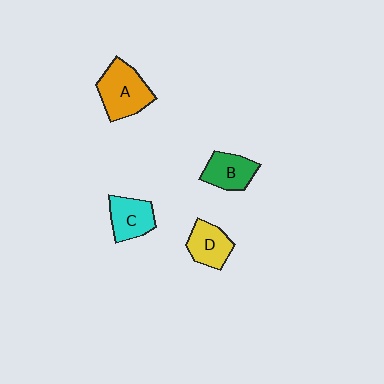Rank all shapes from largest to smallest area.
From largest to smallest: A (orange), C (cyan), B (green), D (yellow).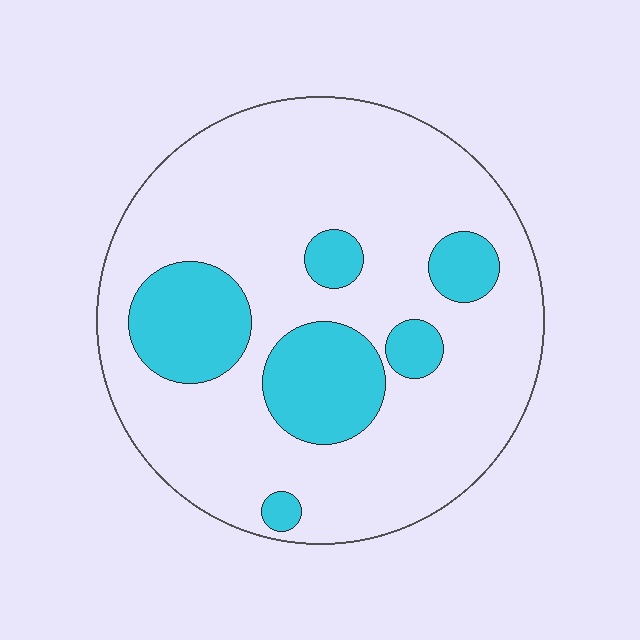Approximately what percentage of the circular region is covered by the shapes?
Approximately 20%.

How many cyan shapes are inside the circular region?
6.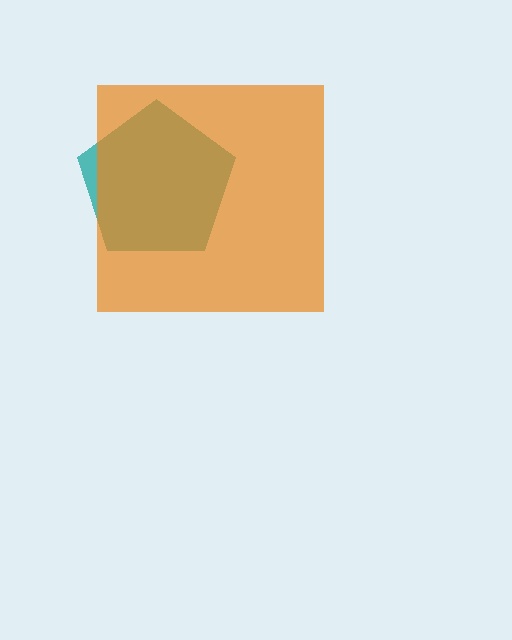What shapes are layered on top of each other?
The layered shapes are: a teal pentagon, an orange square.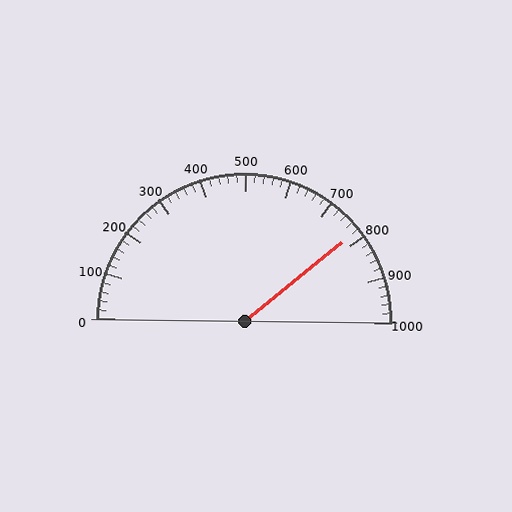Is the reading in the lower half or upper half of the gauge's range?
The reading is in the upper half of the range (0 to 1000).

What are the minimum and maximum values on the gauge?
The gauge ranges from 0 to 1000.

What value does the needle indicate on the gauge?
The needle indicates approximately 780.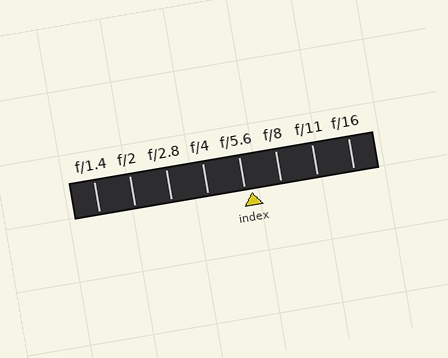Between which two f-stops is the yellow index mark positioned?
The index mark is between f/5.6 and f/8.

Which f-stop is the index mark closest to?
The index mark is closest to f/5.6.